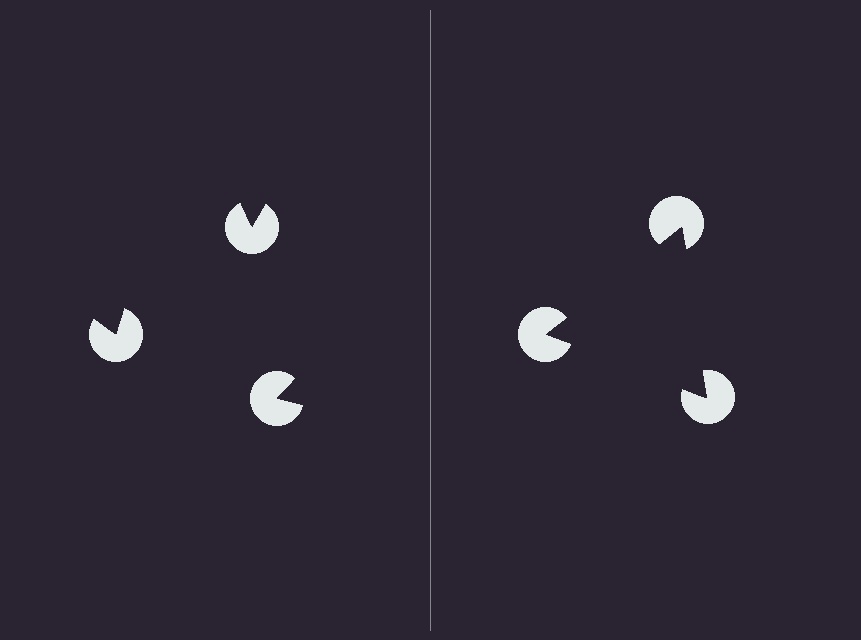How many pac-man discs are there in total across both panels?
6 — 3 on each side.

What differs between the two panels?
The pac-man discs are positioned identically on both sides; only the wedge orientations differ. On the right they align to a triangle; on the left they are misaligned.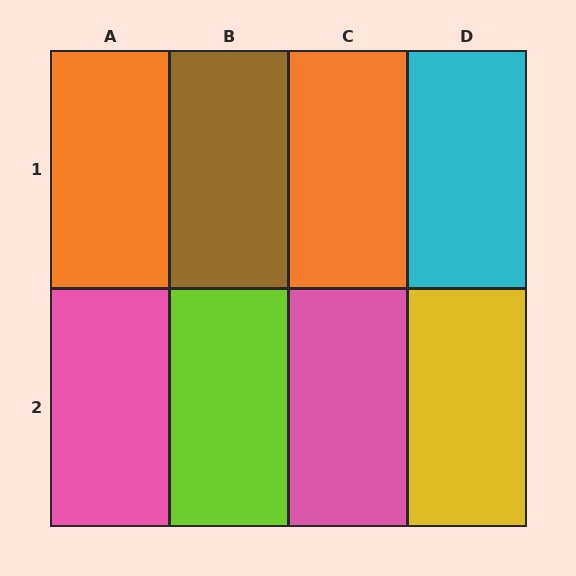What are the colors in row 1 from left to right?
Orange, brown, orange, cyan.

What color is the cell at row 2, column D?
Yellow.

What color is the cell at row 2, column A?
Pink.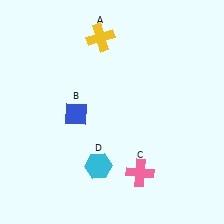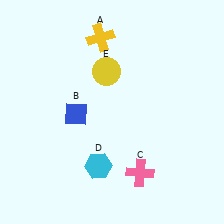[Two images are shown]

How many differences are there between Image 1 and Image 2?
There is 1 difference between the two images.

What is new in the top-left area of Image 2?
A yellow circle (E) was added in the top-left area of Image 2.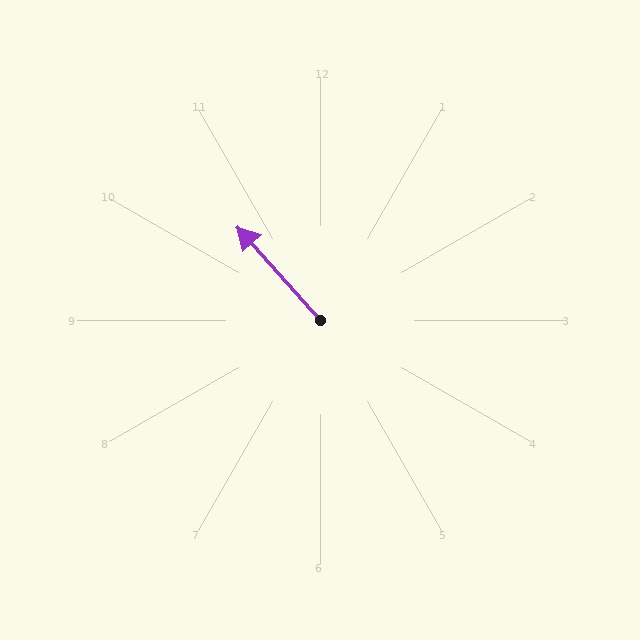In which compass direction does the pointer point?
Northwest.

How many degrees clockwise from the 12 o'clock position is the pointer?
Approximately 318 degrees.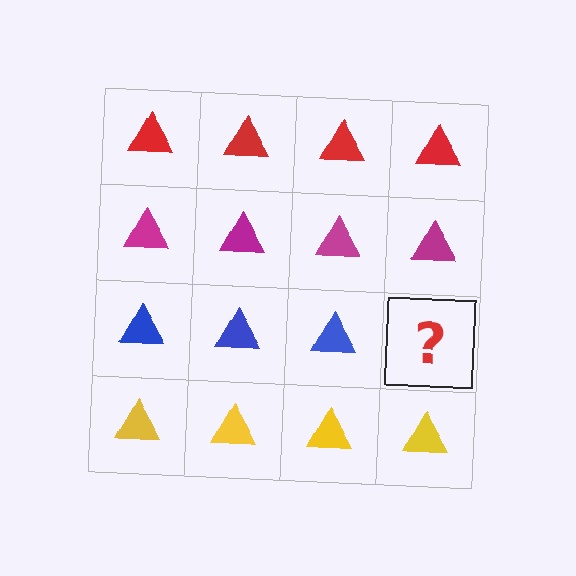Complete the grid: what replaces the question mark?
The question mark should be replaced with a blue triangle.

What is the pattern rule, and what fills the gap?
The rule is that each row has a consistent color. The gap should be filled with a blue triangle.